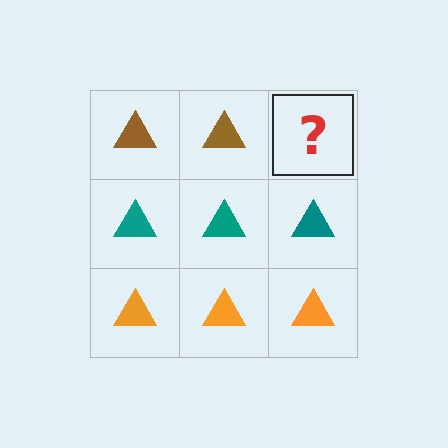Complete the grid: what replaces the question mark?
The question mark should be replaced with a brown triangle.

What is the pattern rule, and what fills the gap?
The rule is that each row has a consistent color. The gap should be filled with a brown triangle.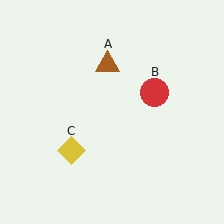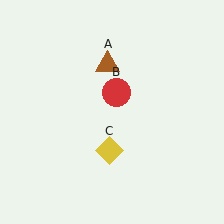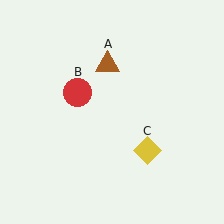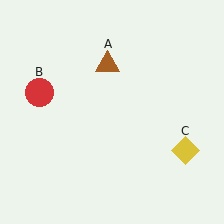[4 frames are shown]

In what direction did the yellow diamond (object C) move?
The yellow diamond (object C) moved right.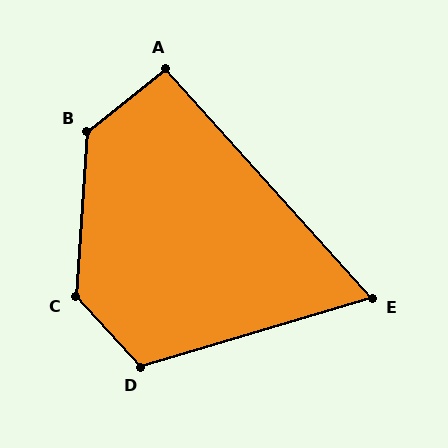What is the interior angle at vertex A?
Approximately 94 degrees (approximately right).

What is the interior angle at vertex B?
Approximately 132 degrees (obtuse).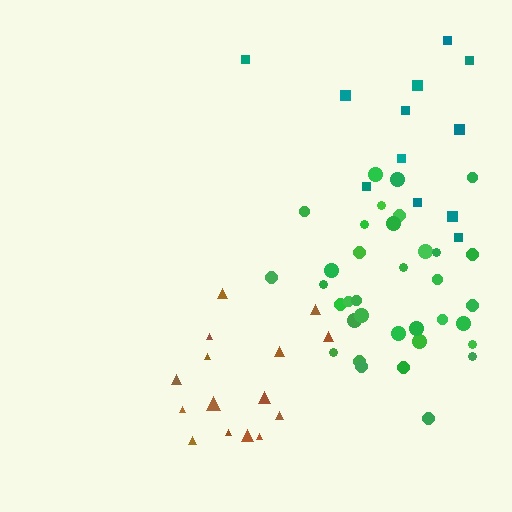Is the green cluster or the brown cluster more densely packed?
Green.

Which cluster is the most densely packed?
Green.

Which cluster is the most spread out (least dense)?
Teal.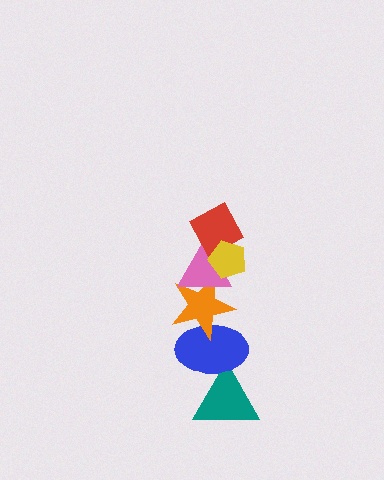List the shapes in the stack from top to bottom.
From top to bottom: the yellow pentagon, the red diamond, the pink triangle, the orange star, the blue ellipse, the teal triangle.